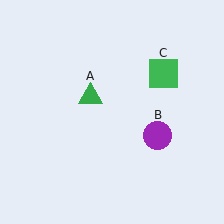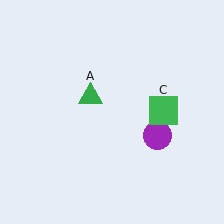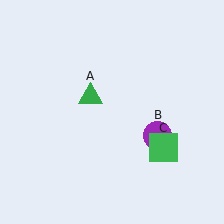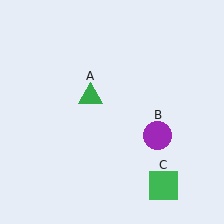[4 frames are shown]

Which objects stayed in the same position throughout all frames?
Green triangle (object A) and purple circle (object B) remained stationary.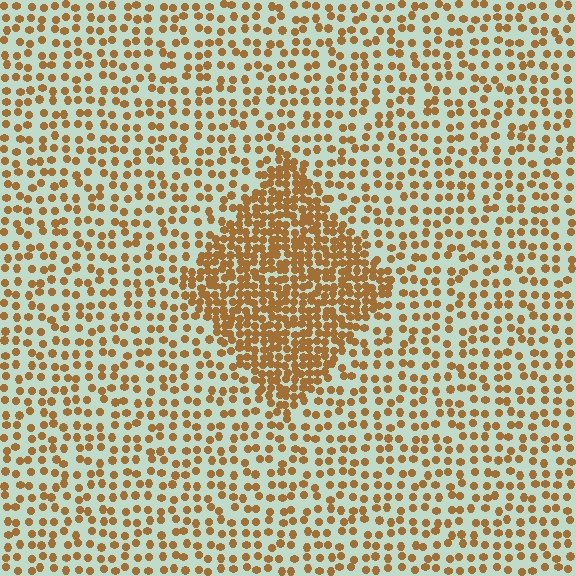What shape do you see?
I see a diamond.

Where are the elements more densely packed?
The elements are more densely packed inside the diamond boundary.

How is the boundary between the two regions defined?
The boundary is defined by a change in element density (approximately 2.3x ratio). All elements are the same color, size, and shape.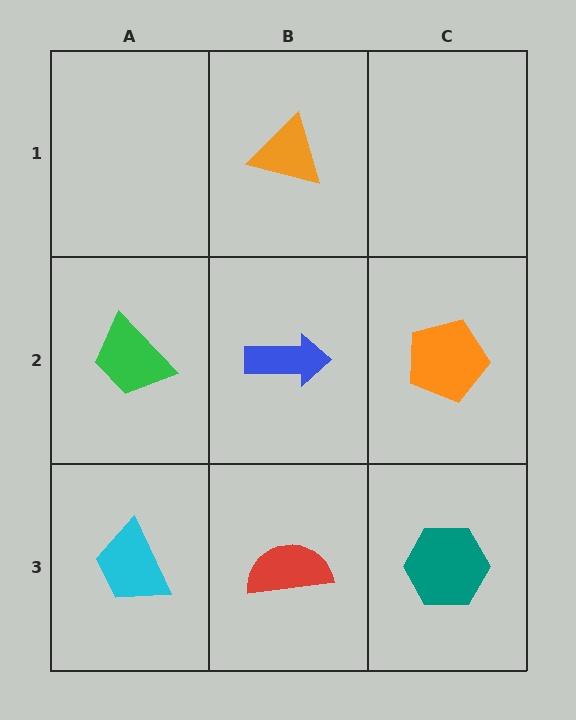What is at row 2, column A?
A green trapezoid.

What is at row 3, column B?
A red semicircle.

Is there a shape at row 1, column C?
No, that cell is empty.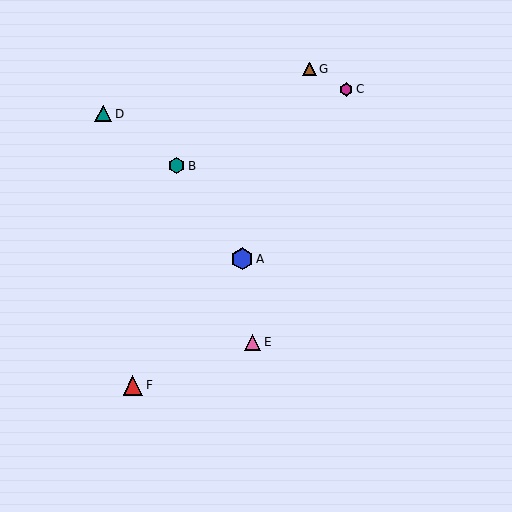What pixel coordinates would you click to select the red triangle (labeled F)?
Click at (133, 385) to select the red triangle F.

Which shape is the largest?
The blue hexagon (labeled A) is the largest.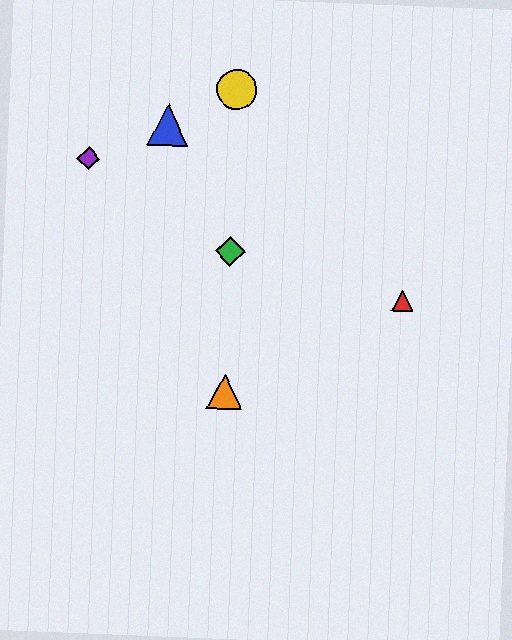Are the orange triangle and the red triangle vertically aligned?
No, the orange triangle is at x≈225 and the red triangle is at x≈402.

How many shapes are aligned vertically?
3 shapes (the green diamond, the yellow circle, the orange triangle) are aligned vertically.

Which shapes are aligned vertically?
The green diamond, the yellow circle, the orange triangle are aligned vertically.